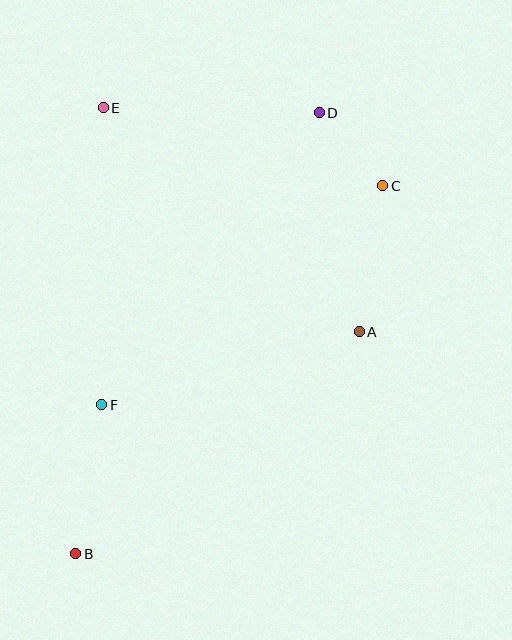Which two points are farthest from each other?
Points B and D are farthest from each other.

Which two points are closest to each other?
Points C and D are closest to each other.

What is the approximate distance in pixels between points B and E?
The distance between B and E is approximately 447 pixels.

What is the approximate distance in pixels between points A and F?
The distance between A and F is approximately 268 pixels.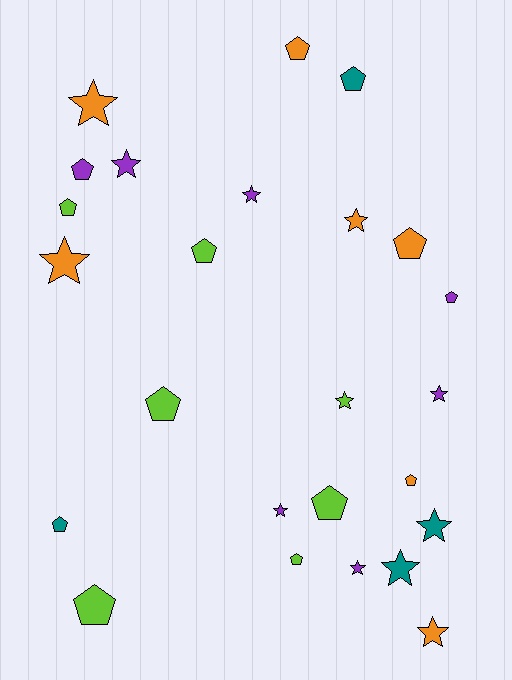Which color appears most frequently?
Purple, with 7 objects.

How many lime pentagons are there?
There are 6 lime pentagons.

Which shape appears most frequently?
Pentagon, with 13 objects.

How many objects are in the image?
There are 25 objects.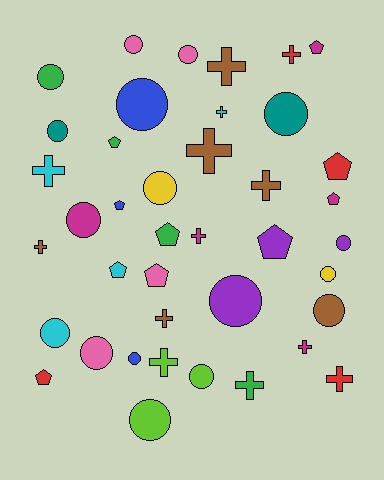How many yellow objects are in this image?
There are 2 yellow objects.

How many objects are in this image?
There are 40 objects.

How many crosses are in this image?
There are 13 crosses.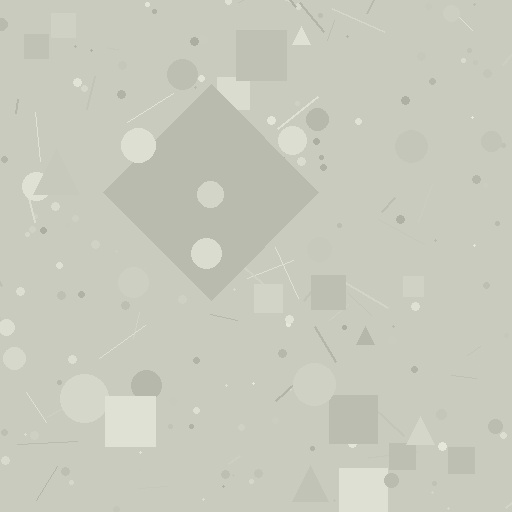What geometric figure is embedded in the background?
A diamond is embedded in the background.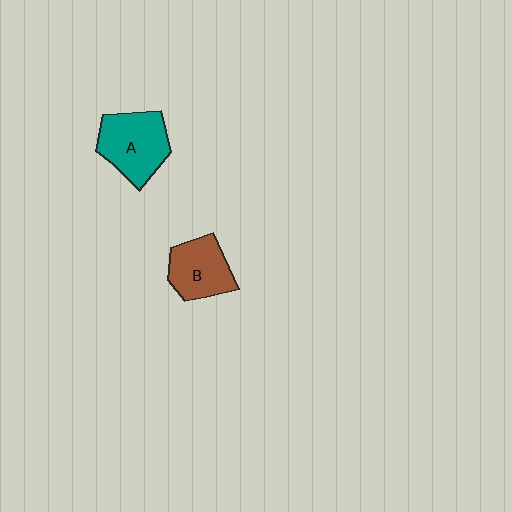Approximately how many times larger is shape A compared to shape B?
Approximately 1.2 times.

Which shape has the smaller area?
Shape B (brown).